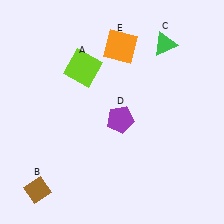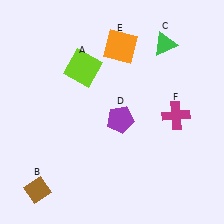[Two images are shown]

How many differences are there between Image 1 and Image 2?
There is 1 difference between the two images.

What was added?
A magenta cross (F) was added in Image 2.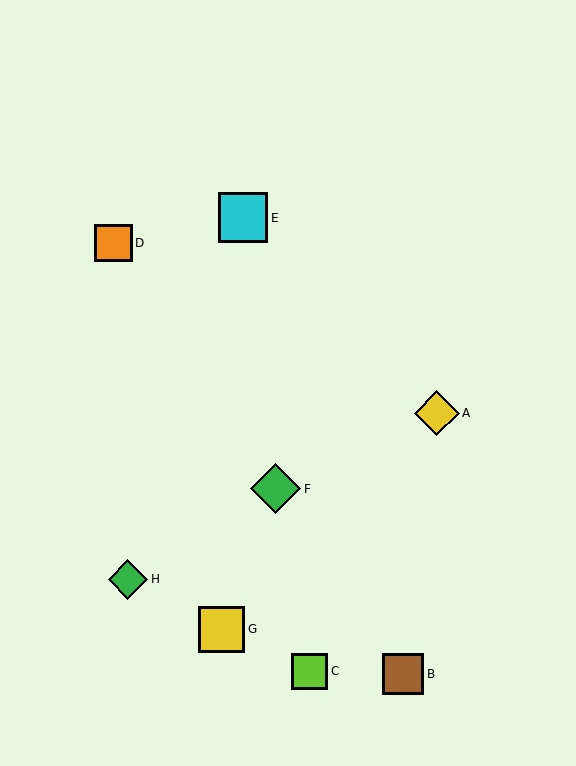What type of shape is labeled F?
Shape F is a green diamond.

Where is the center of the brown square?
The center of the brown square is at (403, 674).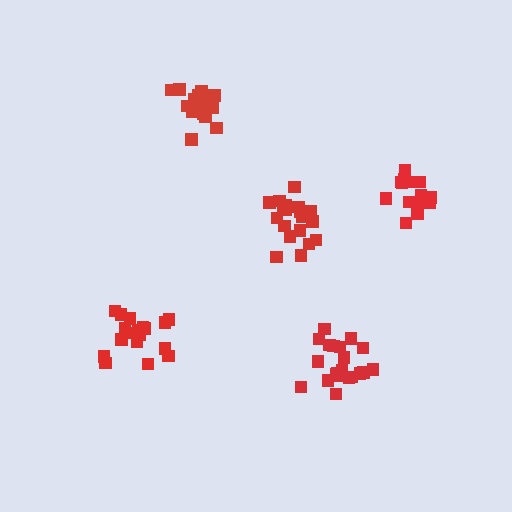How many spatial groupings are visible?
There are 5 spatial groupings.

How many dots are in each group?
Group 1: 21 dots, Group 2: 19 dots, Group 3: 15 dots, Group 4: 21 dots, Group 5: 21 dots (97 total).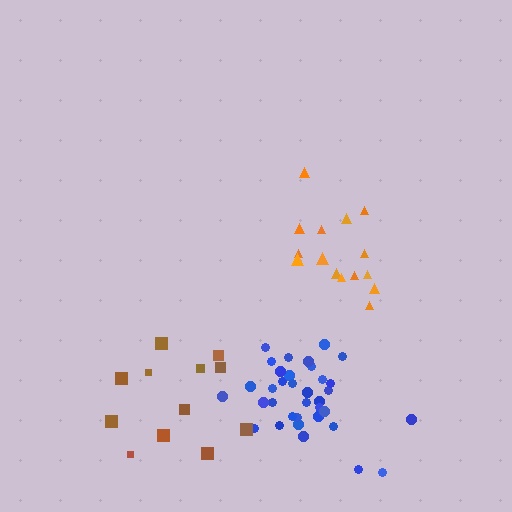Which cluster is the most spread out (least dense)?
Brown.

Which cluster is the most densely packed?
Blue.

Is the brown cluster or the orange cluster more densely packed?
Orange.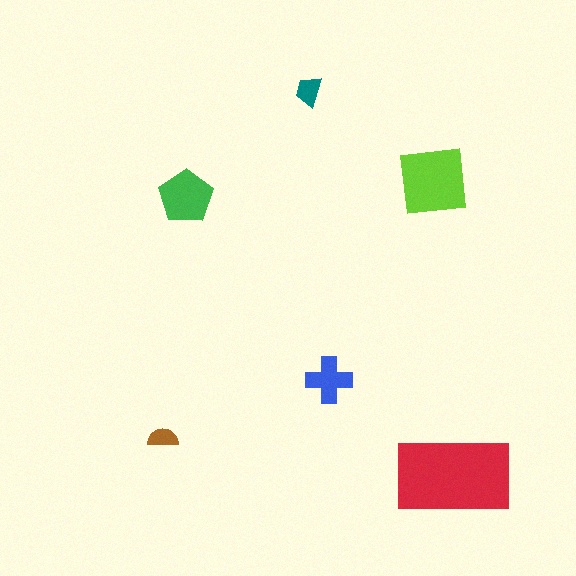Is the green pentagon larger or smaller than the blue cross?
Larger.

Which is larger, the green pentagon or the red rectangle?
The red rectangle.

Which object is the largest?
The red rectangle.